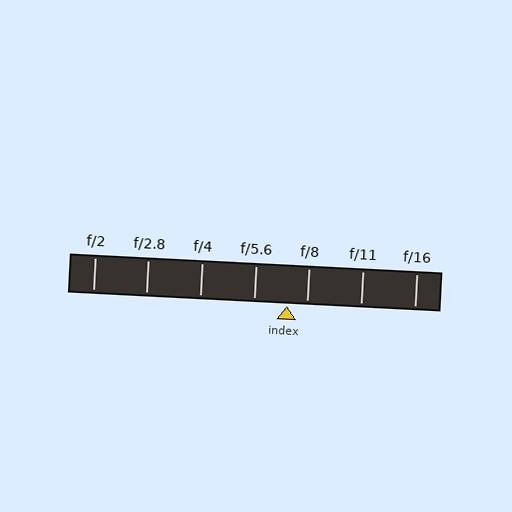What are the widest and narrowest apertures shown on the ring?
The widest aperture shown is f/2 and the narrowest is f/16.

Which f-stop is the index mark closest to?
The index mark is closest to f/8.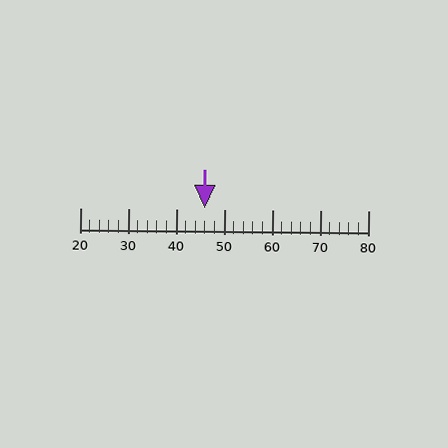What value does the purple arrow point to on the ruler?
The purple arrow points to approximately 46.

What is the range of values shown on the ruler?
The ruler shows values from 20 to 80.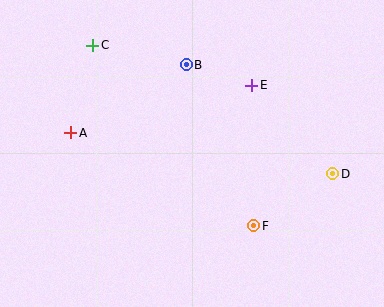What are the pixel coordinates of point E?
Point E is at (252, 85).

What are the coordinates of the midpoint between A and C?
The midpoint between A and C is at (82, 89).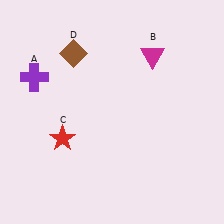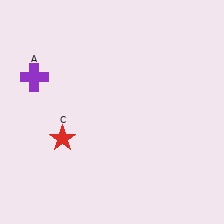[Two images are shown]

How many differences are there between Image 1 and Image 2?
There are 2 differences between the two images.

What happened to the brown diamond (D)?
The brown diamond (D) was removed in Image 2. It was in the top-left area of Image 1.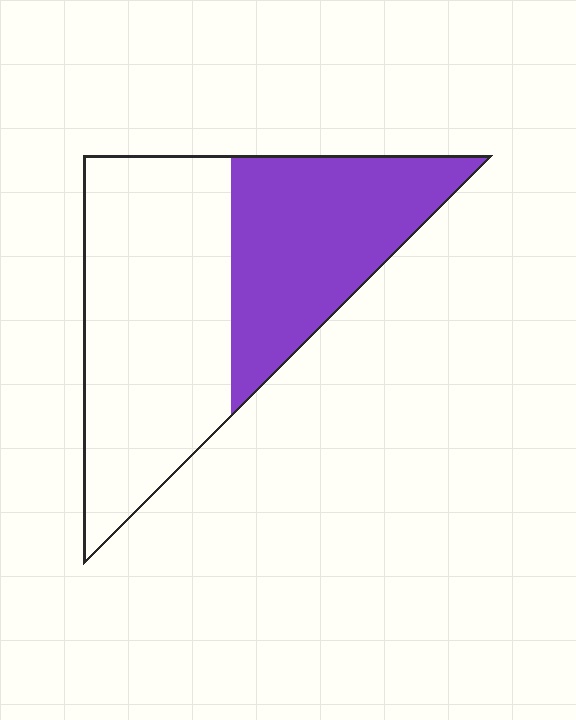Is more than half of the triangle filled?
No.